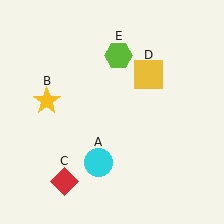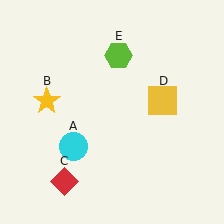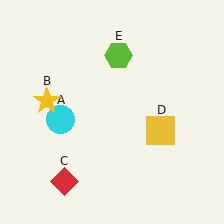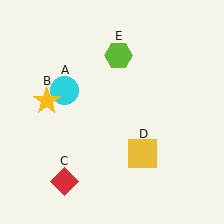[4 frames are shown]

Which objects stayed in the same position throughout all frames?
Yellow star (object B) and red diamond (object C) and lime hexagon (object E) remained stationary.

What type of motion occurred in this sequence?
The cyan circle (object A), yellow square (object D) rotated clockwise around the center of the scene.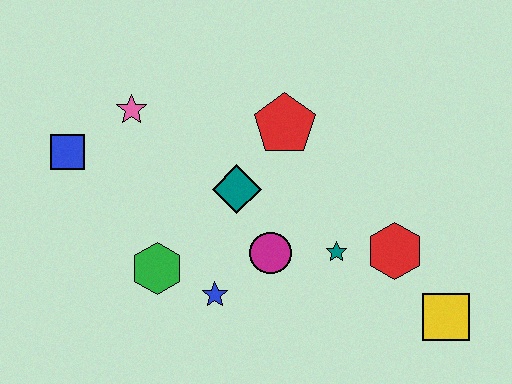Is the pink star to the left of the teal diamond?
Yes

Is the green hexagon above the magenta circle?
No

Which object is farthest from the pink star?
The yellow square is farthest from the pink star.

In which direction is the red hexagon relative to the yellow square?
The red hexagon is above the yellow square.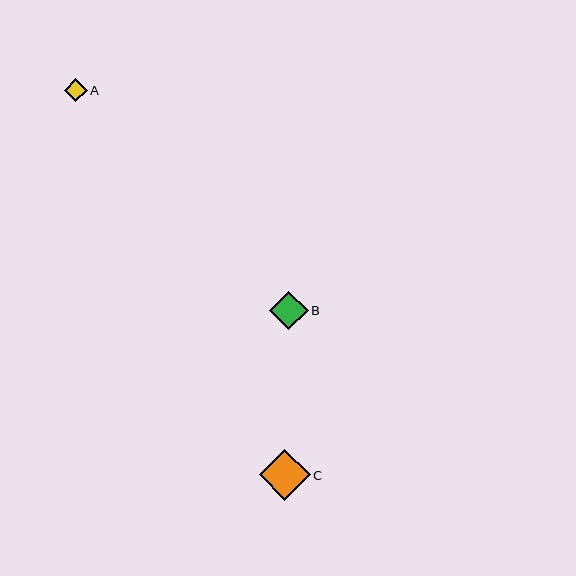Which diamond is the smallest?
Diamond A is the smallest with a size of approximately 23 pixels.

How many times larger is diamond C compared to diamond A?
Diamond C is approximately 2.2 times the size of diamond A.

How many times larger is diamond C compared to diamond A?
Diamond C is approximately 2.2 times the size of diamond A.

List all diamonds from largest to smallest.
From largest to smallest: C, B, A.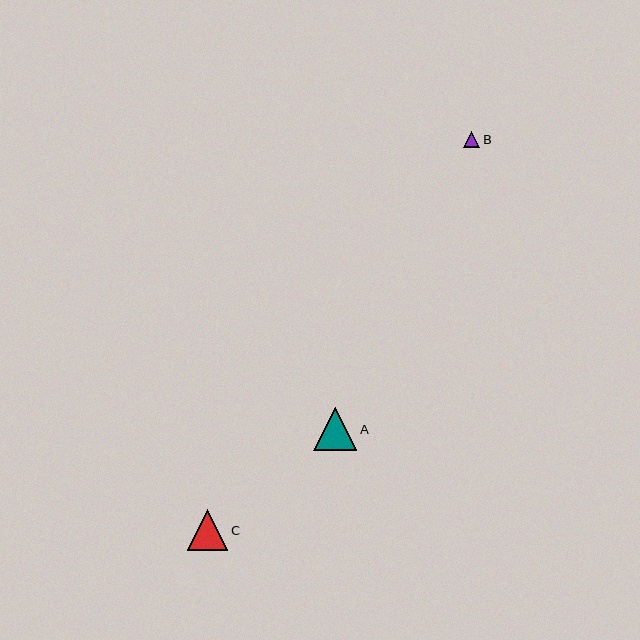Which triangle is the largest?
Triangle A is the largest with a size of approximately 43 pixels.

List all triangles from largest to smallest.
From largest to smallest: A, C, B.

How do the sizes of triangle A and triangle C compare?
Triangle A and triangle C are approximately the same size.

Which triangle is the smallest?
Triangle B is the smallest with a size of approximately 16 pixels.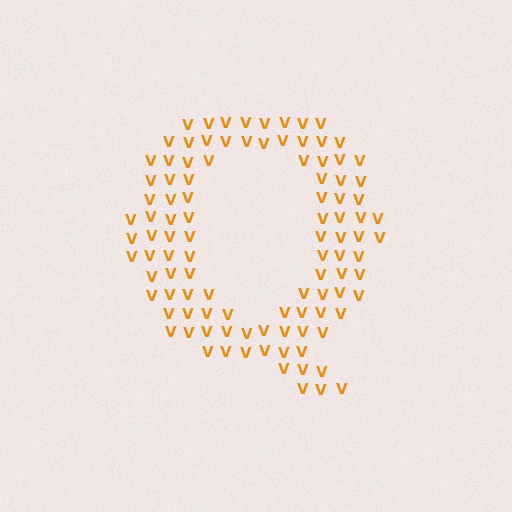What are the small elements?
The small elements are letter V's.